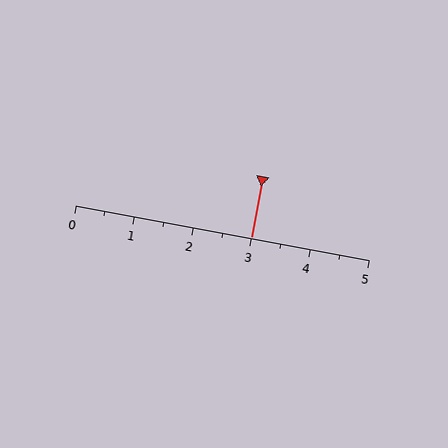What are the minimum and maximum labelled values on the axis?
The axis runs from 0 to 5.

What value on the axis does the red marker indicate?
The marker indicates approximately 3.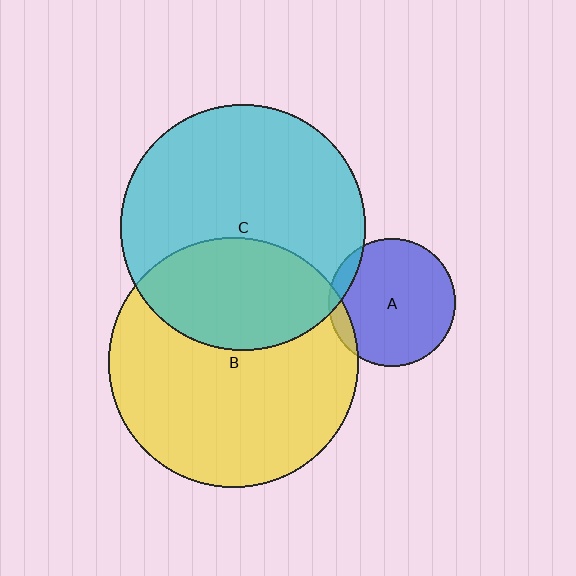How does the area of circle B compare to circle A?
Approximately 3.8 times.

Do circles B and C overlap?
Yes.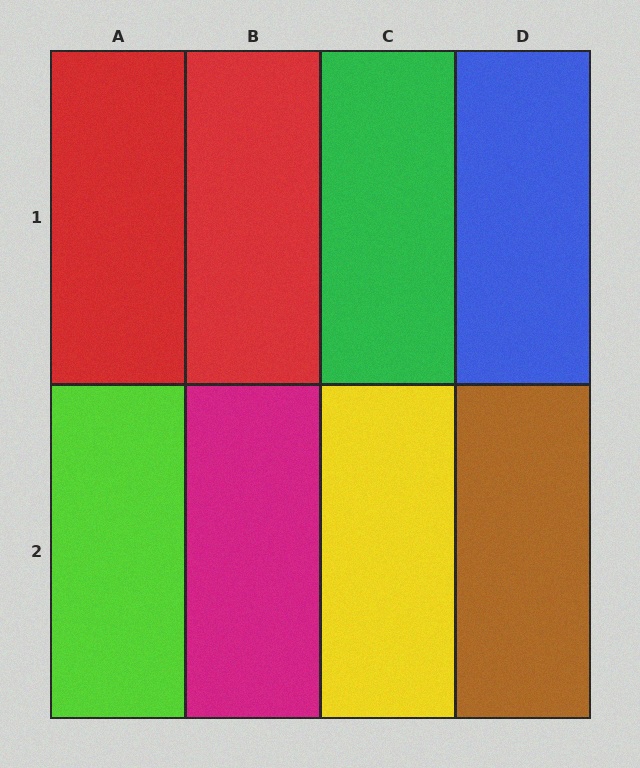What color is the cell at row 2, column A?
Lime.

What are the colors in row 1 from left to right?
Red, red, green, blue.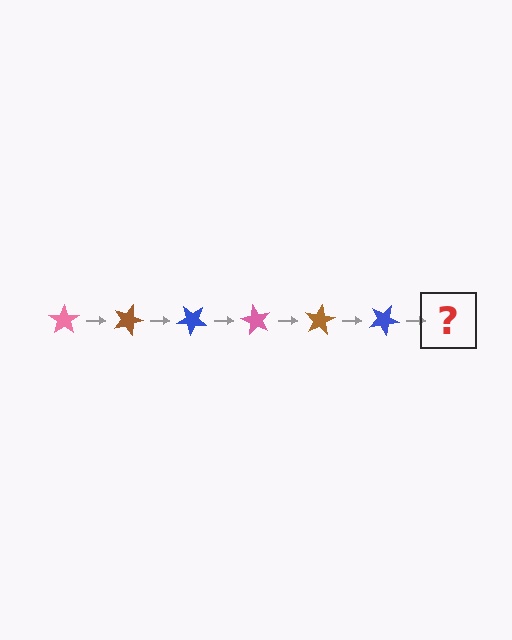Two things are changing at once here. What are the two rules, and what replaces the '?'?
The two rules are that it rotates 20 degrees each step and the color cycles through pink, brown, and blue. The '?' should be a pink star, rotated 120 degrees from the start.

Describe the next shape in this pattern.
It should be a pink star, rotated 120 degrees from the start.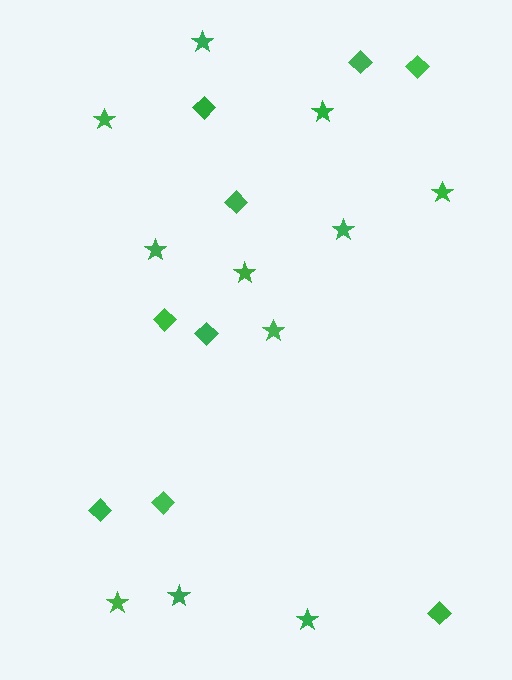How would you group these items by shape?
There are 2 groups: one group of stars (11) and one group of diamonds (9).